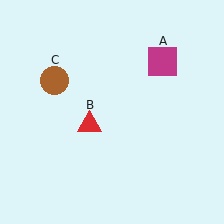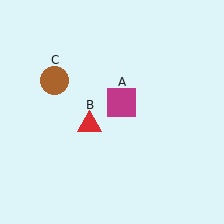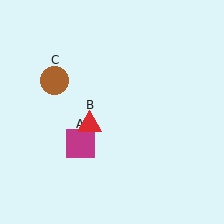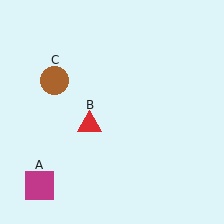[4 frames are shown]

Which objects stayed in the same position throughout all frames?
Red triangle (object B) and brown circle (object C) remained stationary.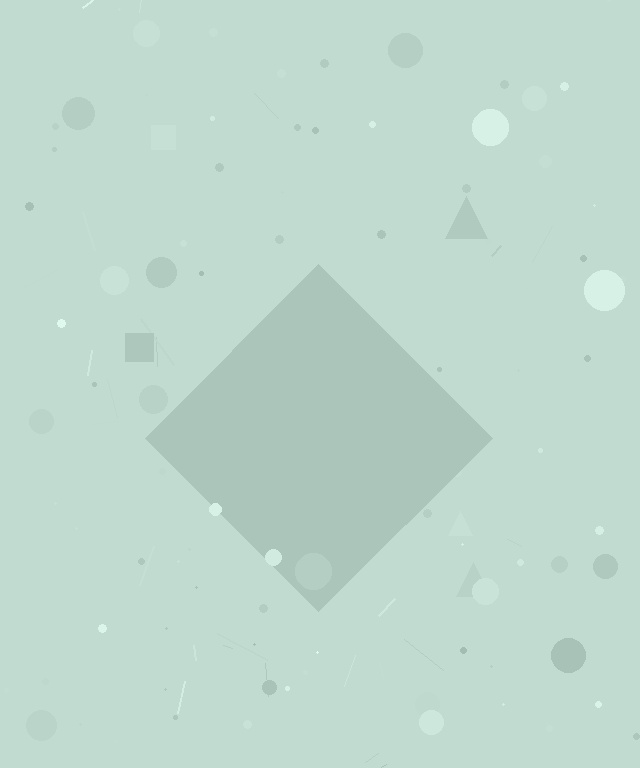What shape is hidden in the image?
A diamond is hidden in the image.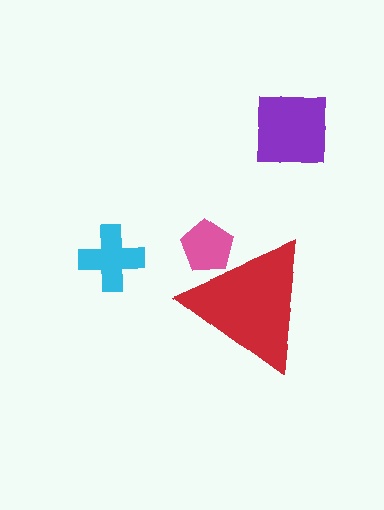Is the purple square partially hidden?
No, the purple square is fully visible.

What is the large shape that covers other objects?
A red triangle.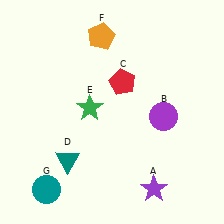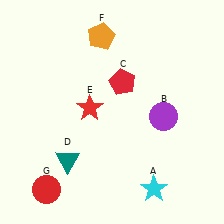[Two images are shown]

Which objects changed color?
A changed from purple to cyan. E changed from green to red. G changed from teal to red.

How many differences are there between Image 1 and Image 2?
There are 3 differences between the two images.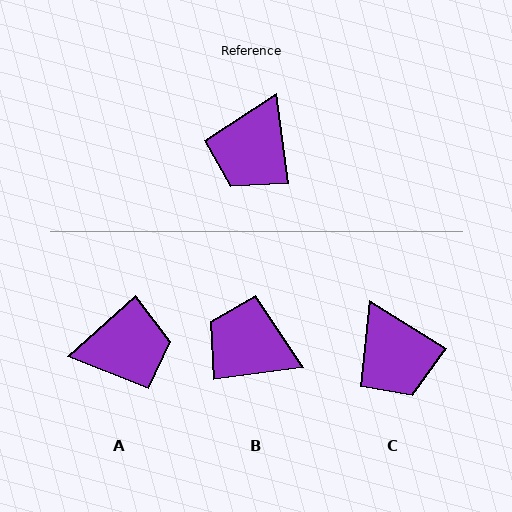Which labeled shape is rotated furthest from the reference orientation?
A, about 125 degrees away.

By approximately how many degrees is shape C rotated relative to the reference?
Approximately 50 degrees counter-clockwise.